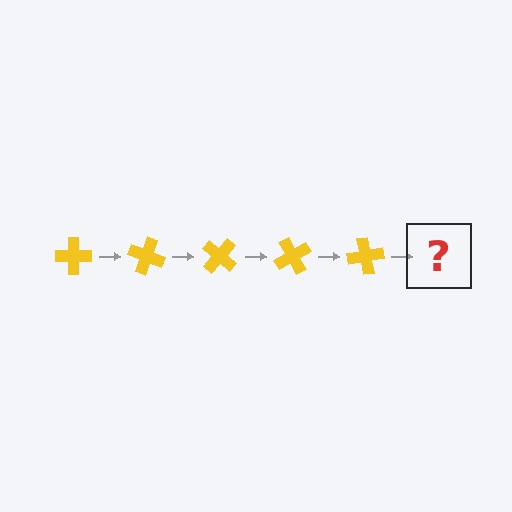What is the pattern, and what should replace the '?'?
The pattern is that the cross rotates 20 degrees each step. The '?' should be a yellow cross rotated 100 degrees.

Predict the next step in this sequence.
The next step is a yellow cross rotated 100 degrees.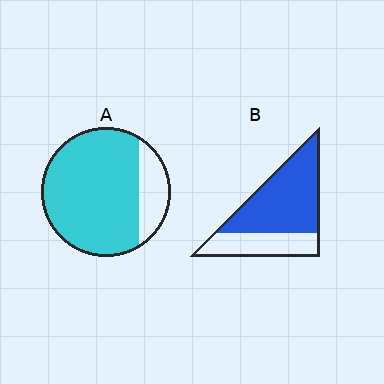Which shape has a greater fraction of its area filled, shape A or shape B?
Shape A.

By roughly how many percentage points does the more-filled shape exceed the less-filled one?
By roughly 15 percentage points (A over B).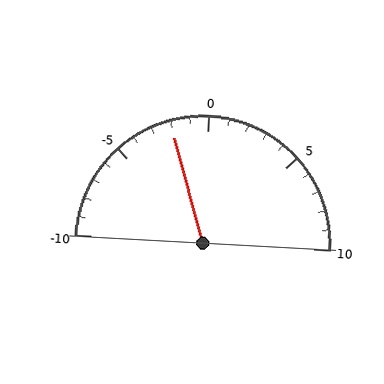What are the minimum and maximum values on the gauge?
The gauge ranges from -10 to 10.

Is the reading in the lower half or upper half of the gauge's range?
The reading is in the lower half of the range (-10 to 10).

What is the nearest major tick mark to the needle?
The nearest major tick mark is 0.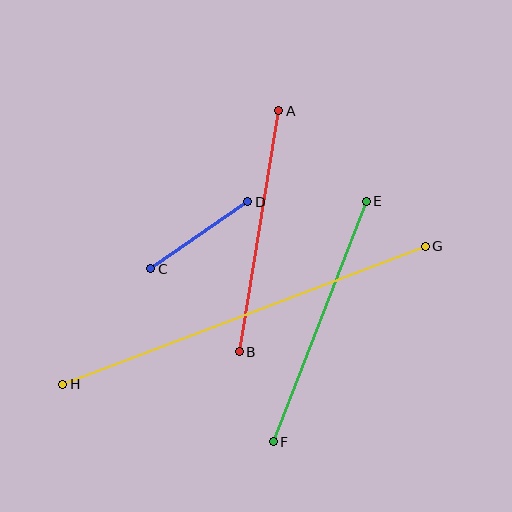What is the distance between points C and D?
The distance is approximately 118 pixels.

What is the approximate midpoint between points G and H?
The midpoint is at approximately (244, 315) pixels.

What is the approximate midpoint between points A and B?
The midpoint is at approximately (259, 231) pixels.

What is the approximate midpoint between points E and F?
The midpoint is at approximately (320, 322) pixels.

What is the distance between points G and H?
The distance is approximately 388 pixels.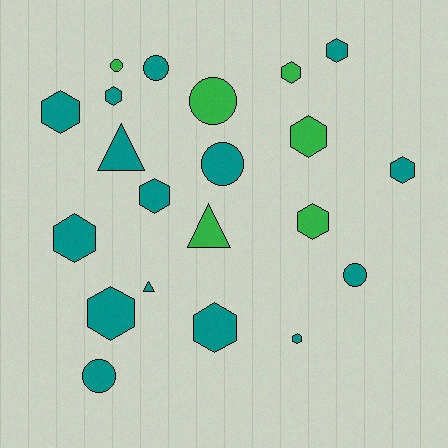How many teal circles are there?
There are 4 teal circles.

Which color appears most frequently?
Teal, with 15 objects.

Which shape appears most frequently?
Hexagon, with 12 objects.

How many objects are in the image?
There are 21 objects.